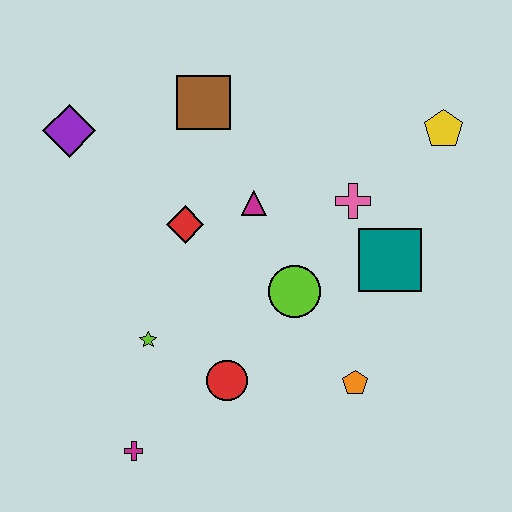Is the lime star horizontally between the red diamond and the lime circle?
No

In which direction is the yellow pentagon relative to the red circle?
The yellow pentagon is above the red circle.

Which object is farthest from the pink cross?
The magenta cross is farthest from the pink cross.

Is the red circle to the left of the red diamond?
No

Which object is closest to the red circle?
The lime star is closest to the red circle.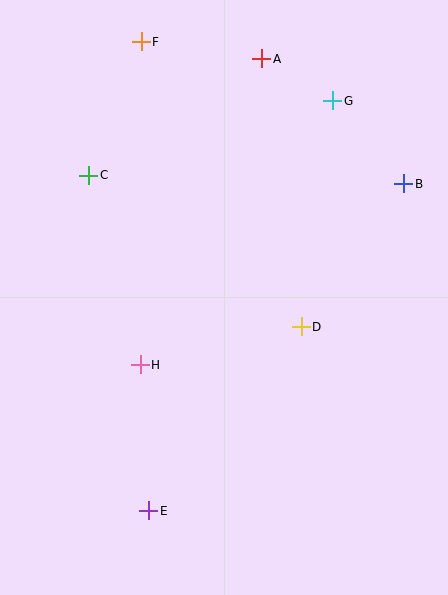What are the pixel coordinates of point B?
Point B is at (404, 184).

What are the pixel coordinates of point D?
Point D is at (301, 327).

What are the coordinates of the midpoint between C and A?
The midpoint between C and A is at (175, 117).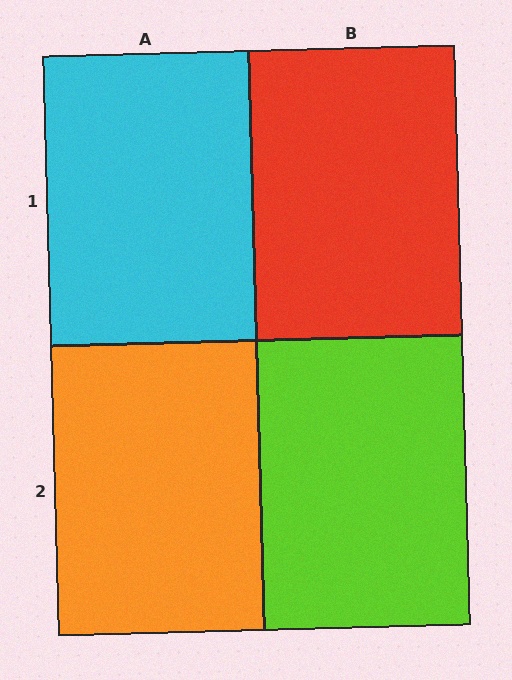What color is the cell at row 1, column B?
Red.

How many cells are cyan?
1 cell is cyan.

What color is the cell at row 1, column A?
Cyan.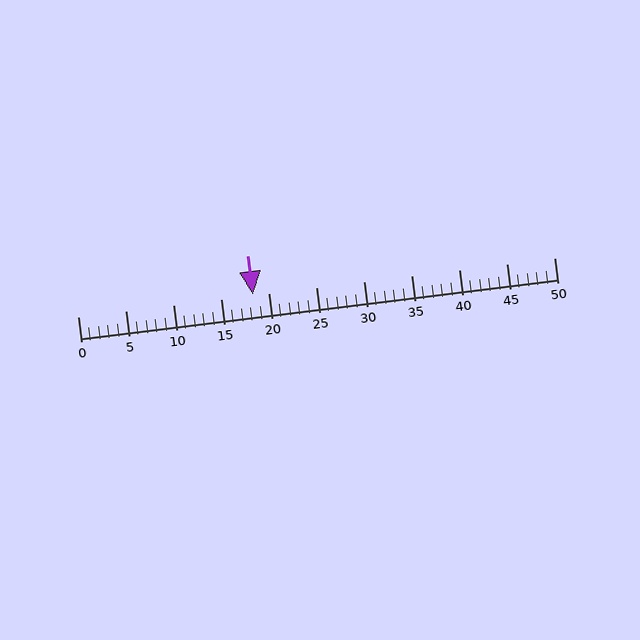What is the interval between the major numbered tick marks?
The major tick marks are spaced 5 units apart.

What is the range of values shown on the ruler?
The ruler shows values from 0 to 50.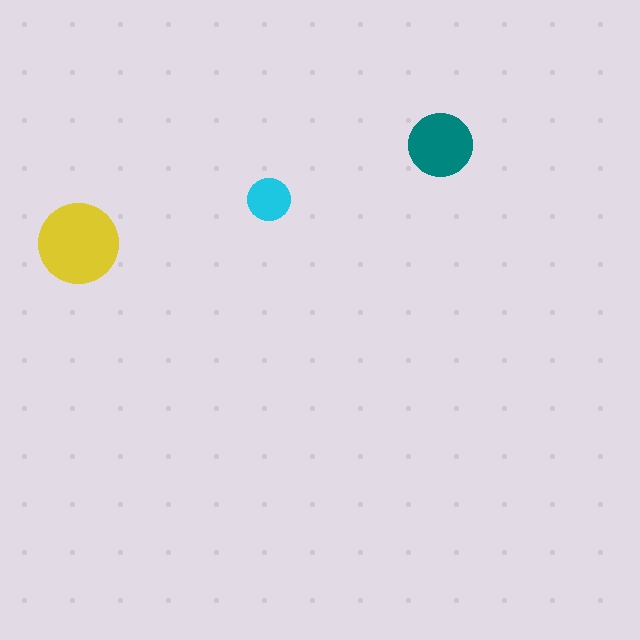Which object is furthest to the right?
The teal circle is rightmost.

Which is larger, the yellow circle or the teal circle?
The yellow one.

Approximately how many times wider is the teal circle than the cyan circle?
About 1.5 times wider.